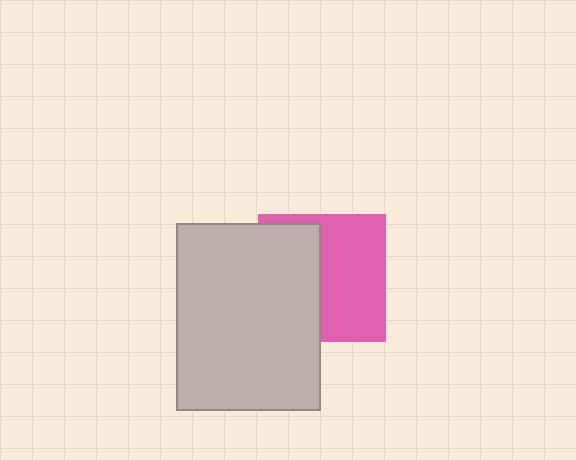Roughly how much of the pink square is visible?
About half of it is visible (roughly 54%).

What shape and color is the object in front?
The object in front is a light gray rectangle.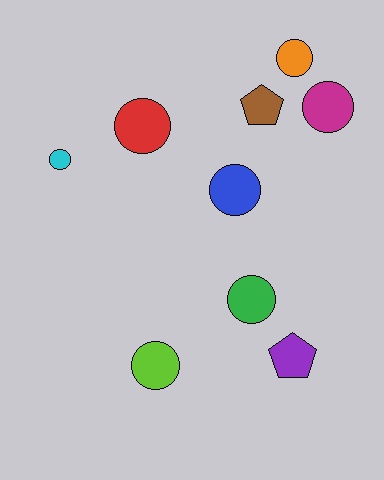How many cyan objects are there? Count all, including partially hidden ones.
There is 1 cyan object.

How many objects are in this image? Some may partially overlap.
There are 9 objects.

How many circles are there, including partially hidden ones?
There are 7 circles.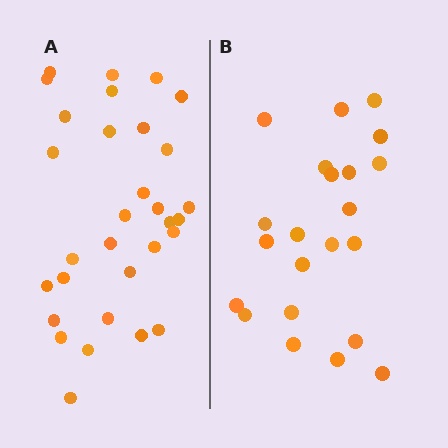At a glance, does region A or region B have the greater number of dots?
Region A (the left region) has more dots.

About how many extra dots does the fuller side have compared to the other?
Region A has roughly 8 or so more dots than region B.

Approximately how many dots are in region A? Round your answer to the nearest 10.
About 30 dots. (The exact count is 31, which rounds to 30.)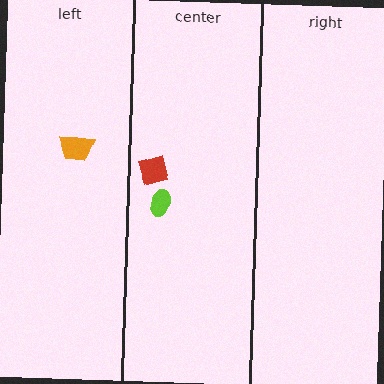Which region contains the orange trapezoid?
The left region.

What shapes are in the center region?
The lime ellipse, the red diamond.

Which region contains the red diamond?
The center region.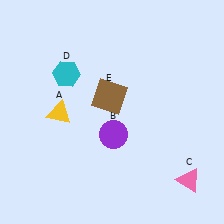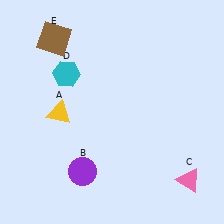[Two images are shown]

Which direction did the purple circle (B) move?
The purple circle (B) moved down.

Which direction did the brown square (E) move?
The brown square (E) moved up.